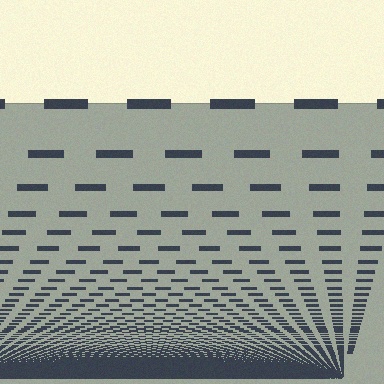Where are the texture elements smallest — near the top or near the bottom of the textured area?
Near the bottom.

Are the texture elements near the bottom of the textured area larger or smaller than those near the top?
Smaller. The gradient is inverted — elements near the bottom are smaller and denser.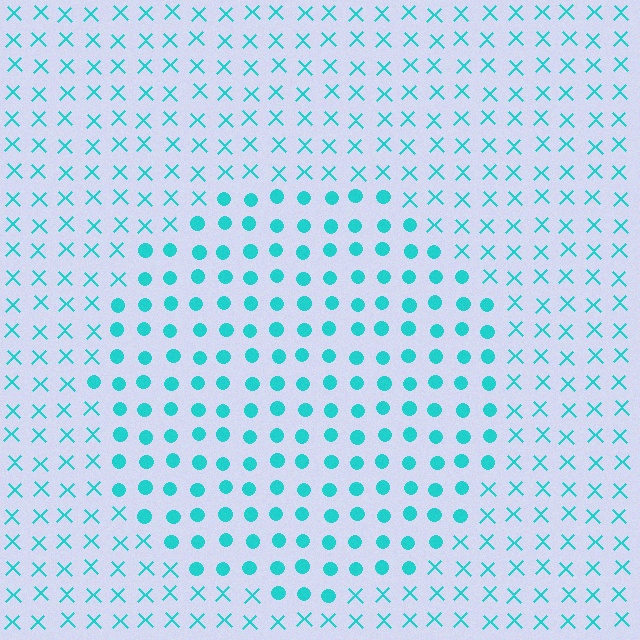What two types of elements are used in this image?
The image uses circles inside the circle region and X marks outside it.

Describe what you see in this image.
The image is filled with small cyan elements arranged in a uniform grid. A circle-shaped region contains circles, while the surrounding area contains X marks. The boundary is defined purely by the change in element shape.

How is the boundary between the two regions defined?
The boundary is defined by a change in element shape: circles inside vs. X marks outside. All elements share the same color and spacing.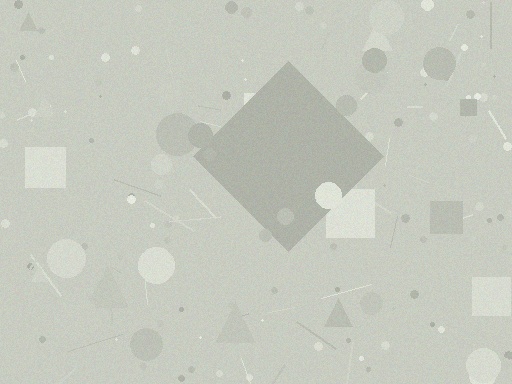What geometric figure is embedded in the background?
A diamond is embedded in the background.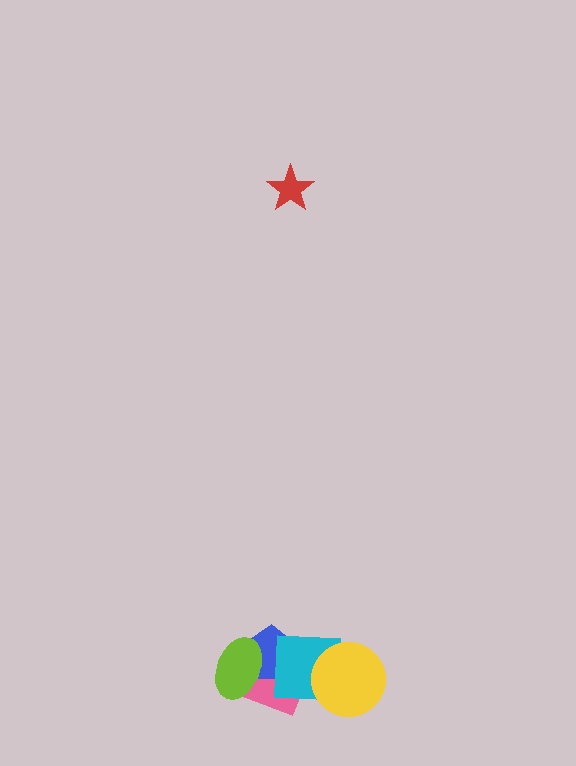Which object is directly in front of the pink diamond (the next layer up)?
The blue pentagon is directly in front of the pink diamond.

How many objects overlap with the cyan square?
3 objects overlap with the cyan square.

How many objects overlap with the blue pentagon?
3 objects overlap with the blue pentagon.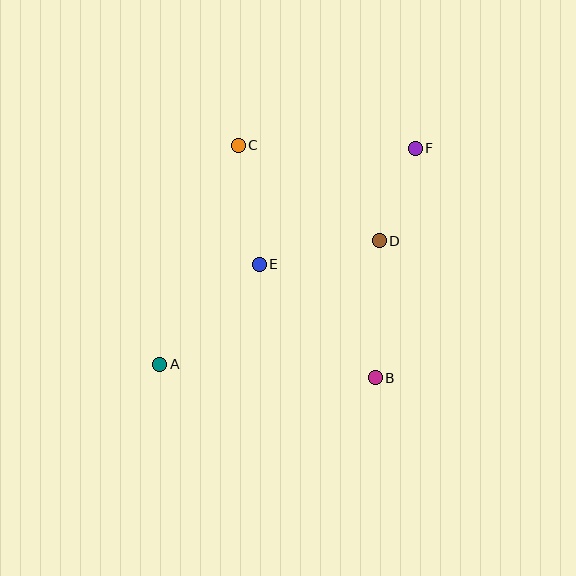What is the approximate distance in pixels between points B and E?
The distance between B and E is approximately 162 pixels.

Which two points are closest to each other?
Points D and F are closest to each other.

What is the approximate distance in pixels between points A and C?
The distance between A and C is approximately 233 pixels.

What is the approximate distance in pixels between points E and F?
The distance between E and F is approximately 194 pixels.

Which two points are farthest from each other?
Points A and F are farthest from each other.